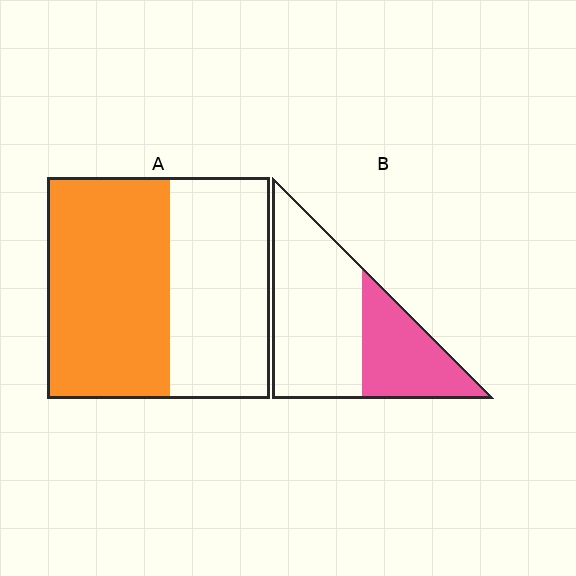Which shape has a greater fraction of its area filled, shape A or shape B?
Shape A.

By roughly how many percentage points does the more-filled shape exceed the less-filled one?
By roughly 20 percentage points (A over B).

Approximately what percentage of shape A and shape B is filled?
A is approximately 55% and B is approximately 35%.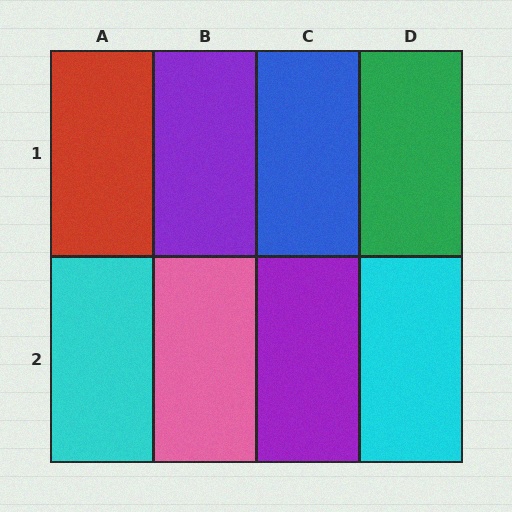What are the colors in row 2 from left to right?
Cyan, pink, purple, cyan.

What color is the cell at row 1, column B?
Purple.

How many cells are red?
1 cell is red.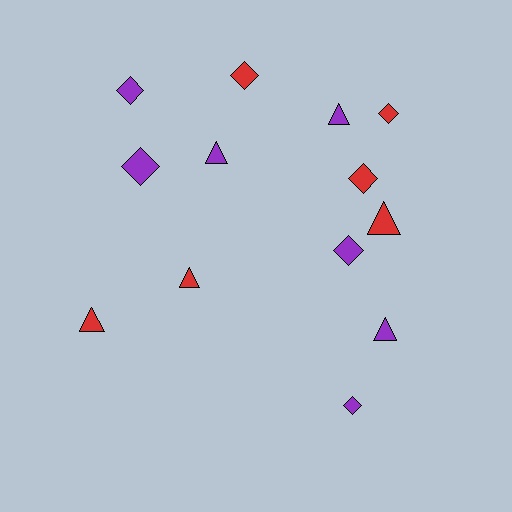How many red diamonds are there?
There are 3 red diamonds.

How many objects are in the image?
There are 13 objects.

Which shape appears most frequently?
Diamond, with 7 objects.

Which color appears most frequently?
Purple, with 7 objects.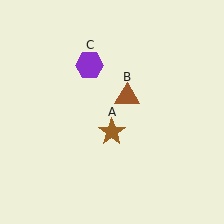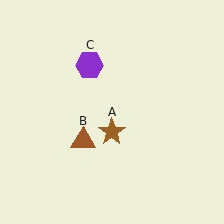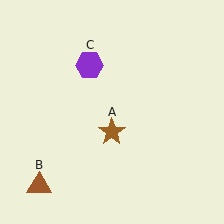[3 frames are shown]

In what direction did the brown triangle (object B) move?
The brown triangle (object B) moved down and to the left.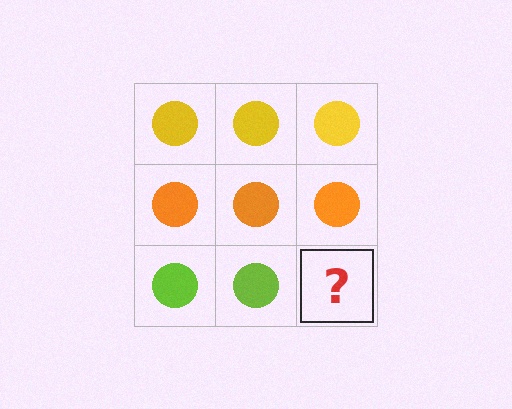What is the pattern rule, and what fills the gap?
The rule is that each row has a consistent color. The gap should be filled with a lime circle.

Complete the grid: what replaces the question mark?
The question mark should be replaced with a lime circle.